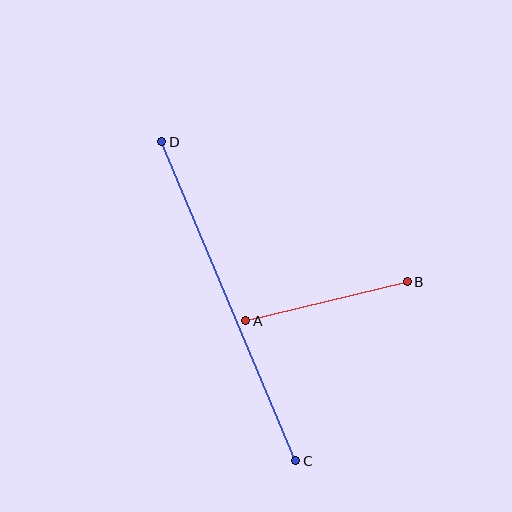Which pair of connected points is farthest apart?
Points C and D are farthest apart.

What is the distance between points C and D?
The distance is approximately 346 pixels.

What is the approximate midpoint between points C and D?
The midpoint is at approximately (229, 301) pixels.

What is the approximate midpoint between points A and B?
The midpoint is at approximately (326, 301) pixels.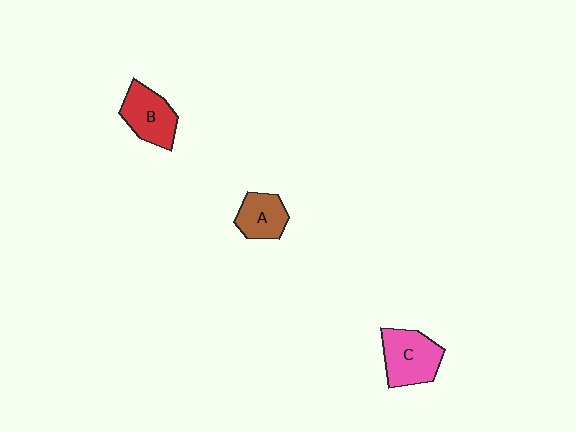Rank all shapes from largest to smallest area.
From largest to smallest: C (pink), B (red), A (brown).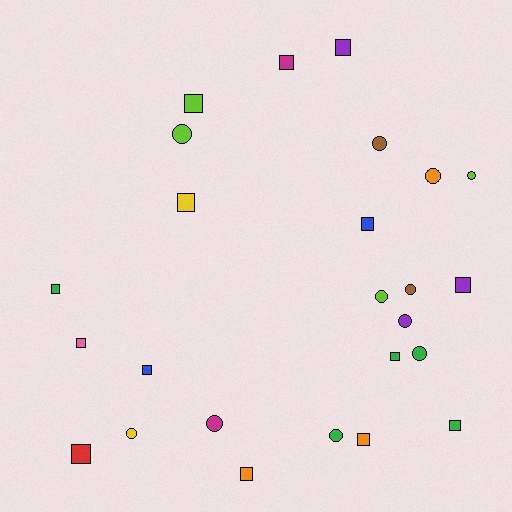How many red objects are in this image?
There is 1 red object.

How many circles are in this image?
There are 11 circles.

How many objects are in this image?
There are 25 objects.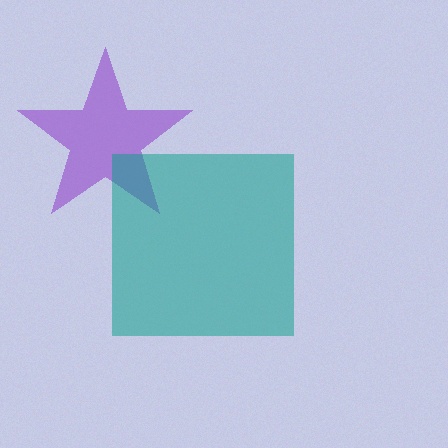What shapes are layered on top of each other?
The layered shapes are: a purple star, a teal square.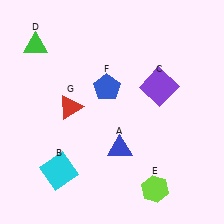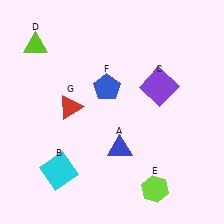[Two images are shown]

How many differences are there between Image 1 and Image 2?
There is 1 difference between the two images.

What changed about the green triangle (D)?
In Image 1, D is green. In Image 2, it changed to lime.